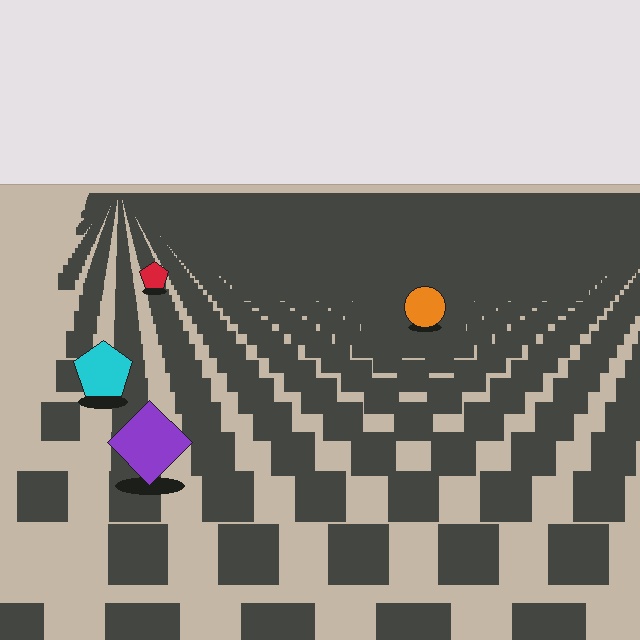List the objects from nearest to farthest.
From nearest to farthest: the purple diamond, the cyan pentagon, the orange circle, the red pentagon.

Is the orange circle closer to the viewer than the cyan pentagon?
No. The cyan pentagon is closer — you can tell from the texture gradient: the ground texture is coarser near it.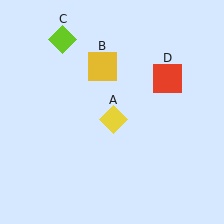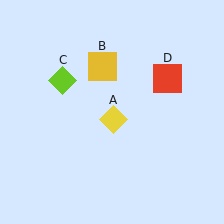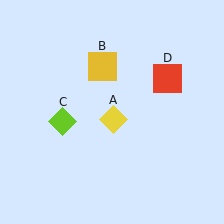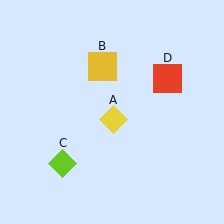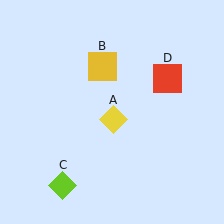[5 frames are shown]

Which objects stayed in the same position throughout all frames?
Yellow diamond (object A) and yellow square (object B) and red square (object D) remained stationary.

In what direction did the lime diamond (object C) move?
The lime diamond (object C) moved down.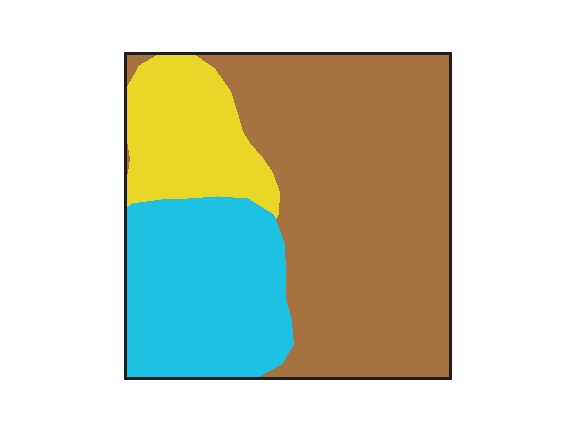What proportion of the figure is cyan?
Cyan covers around 25% of the figure.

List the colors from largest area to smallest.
From largest to smallest: brown, cyan, yellow.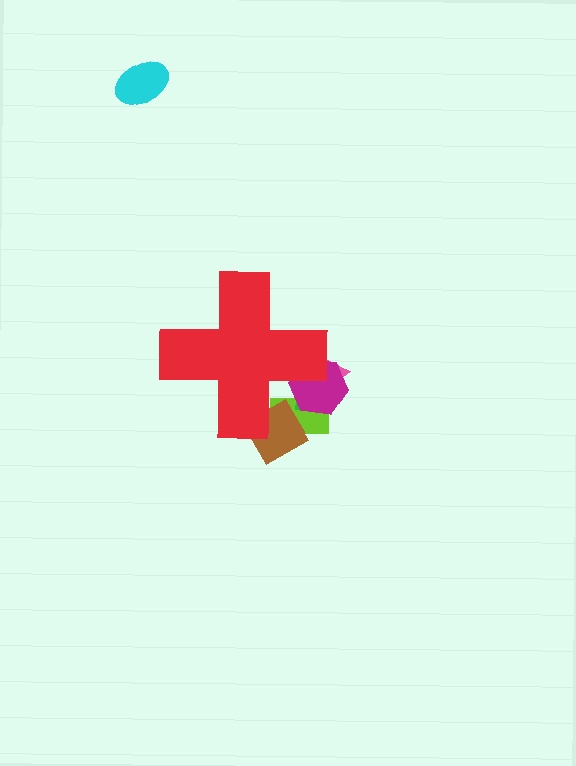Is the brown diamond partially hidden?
Yes, the brown diamond is partially hidden behind the red cross.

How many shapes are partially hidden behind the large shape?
5 shapes are partially hidden.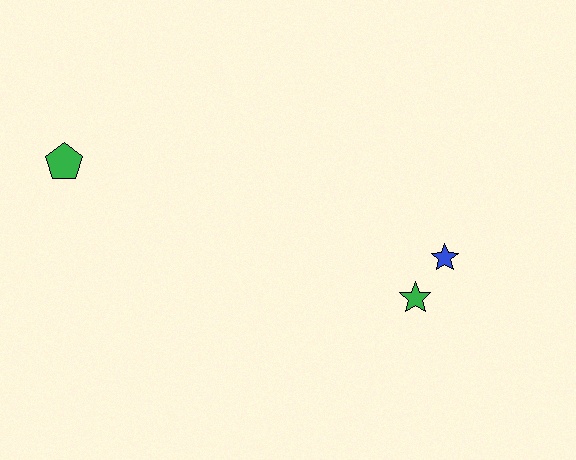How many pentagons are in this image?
There is 1 pentagon.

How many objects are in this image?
There are 3 objects.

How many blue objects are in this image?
There is 1 blue object.